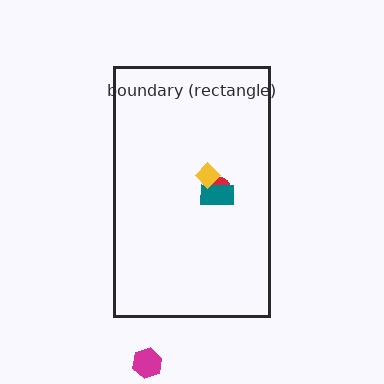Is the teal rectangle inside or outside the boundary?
Inside.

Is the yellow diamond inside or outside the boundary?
Inside.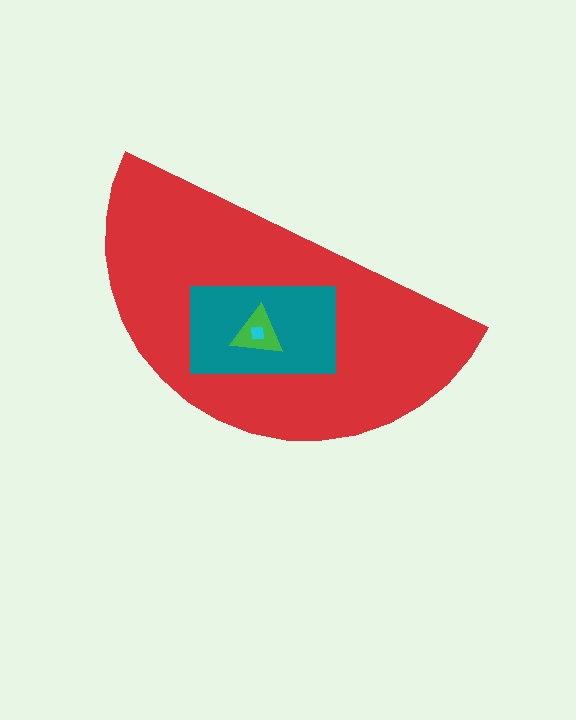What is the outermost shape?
The red semicircle.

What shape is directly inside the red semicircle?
The teal rectangle.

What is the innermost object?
The cyan square.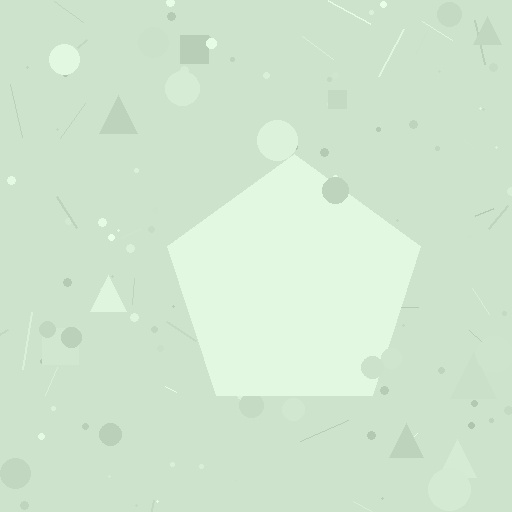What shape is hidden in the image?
A pentagon is hidden in the image.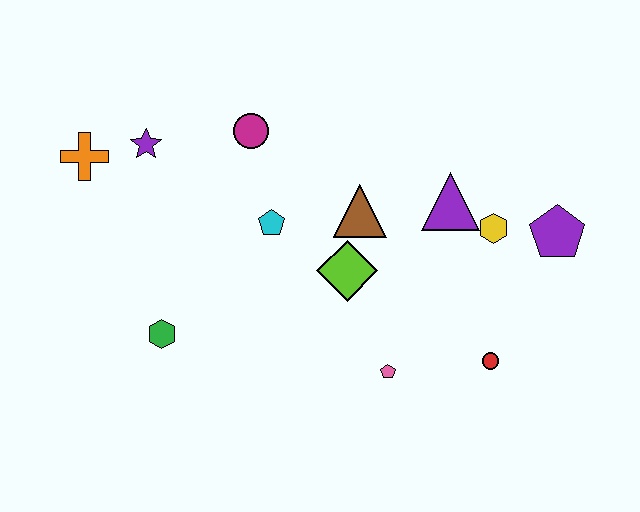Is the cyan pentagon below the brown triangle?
Yes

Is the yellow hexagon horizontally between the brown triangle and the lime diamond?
No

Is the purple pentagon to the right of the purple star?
Yes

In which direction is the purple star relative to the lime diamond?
The purple star is to the left of the lime diamond.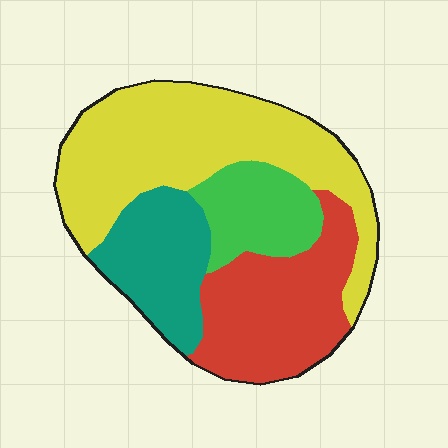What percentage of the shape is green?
Green takes up less than a quarter of the shape.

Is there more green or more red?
Red.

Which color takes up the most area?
Yellow, at roughly 40%.